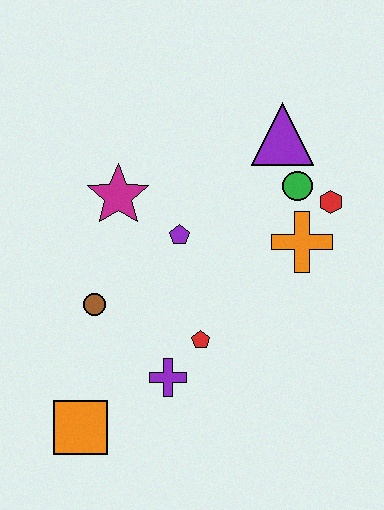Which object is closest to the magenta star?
The purple pentagon is closest to the magenta star.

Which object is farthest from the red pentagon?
The purple triangle is farthest from the red pentagon.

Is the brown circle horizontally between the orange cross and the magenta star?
No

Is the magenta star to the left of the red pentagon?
Yes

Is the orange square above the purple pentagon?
No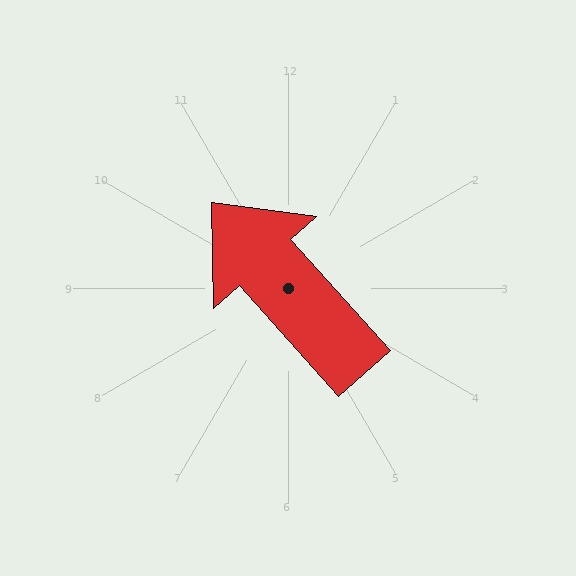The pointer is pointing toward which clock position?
Roughly 11 o'clock.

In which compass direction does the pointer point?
Northwest.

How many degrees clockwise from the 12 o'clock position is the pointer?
Approximately 318 degrees.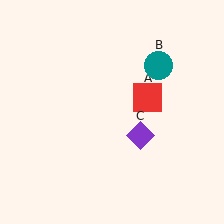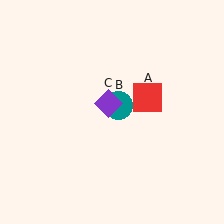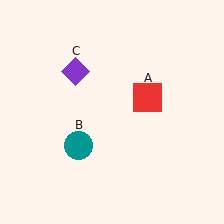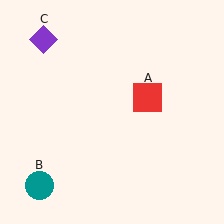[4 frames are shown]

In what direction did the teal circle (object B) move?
The teal circle (object B) moved down and to the left.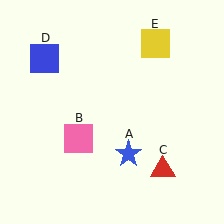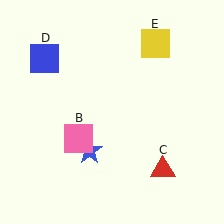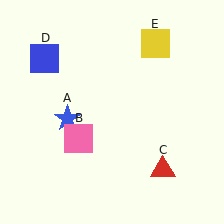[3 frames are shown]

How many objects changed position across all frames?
1 object changed position: blue star (object A).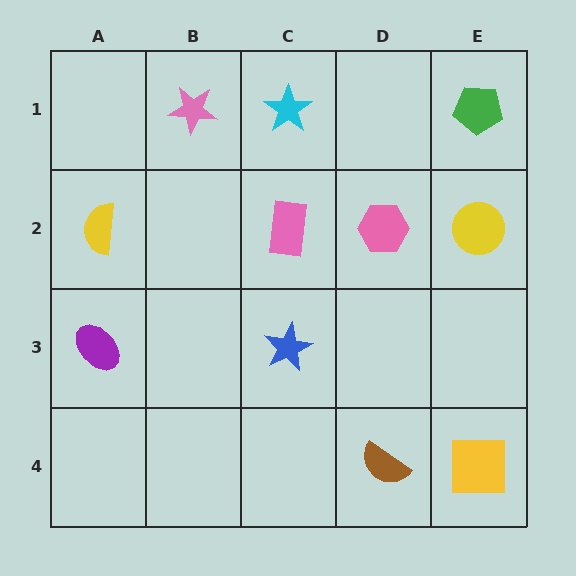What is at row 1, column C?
A cyan star.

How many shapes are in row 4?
2 shapes.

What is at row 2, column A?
A yellow semicircle.